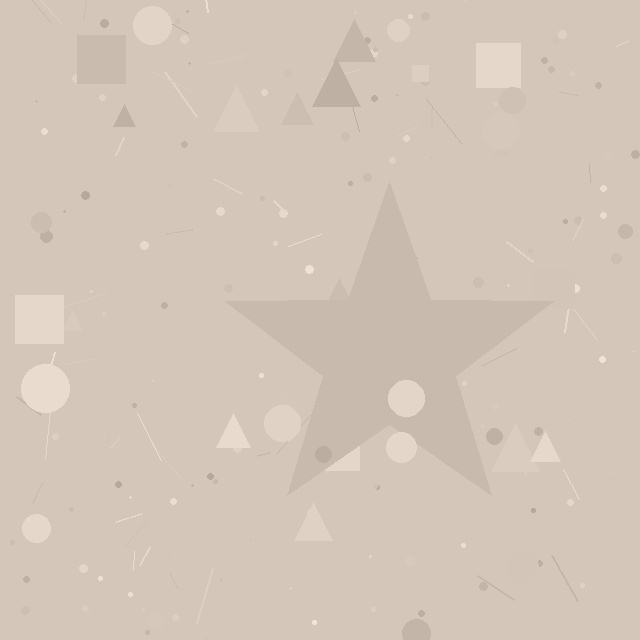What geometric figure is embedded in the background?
A star is embedded in the background.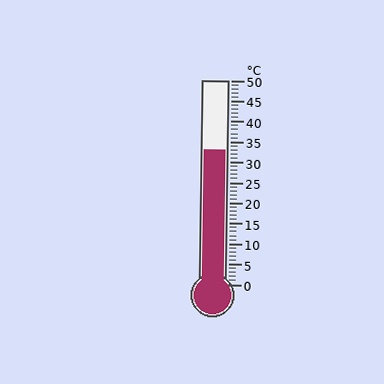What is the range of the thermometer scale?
The thermometer scale ranges from 0°C to 50°C.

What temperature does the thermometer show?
The thermometer shows approximately 33°C.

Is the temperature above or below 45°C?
The temperature is below 45°C.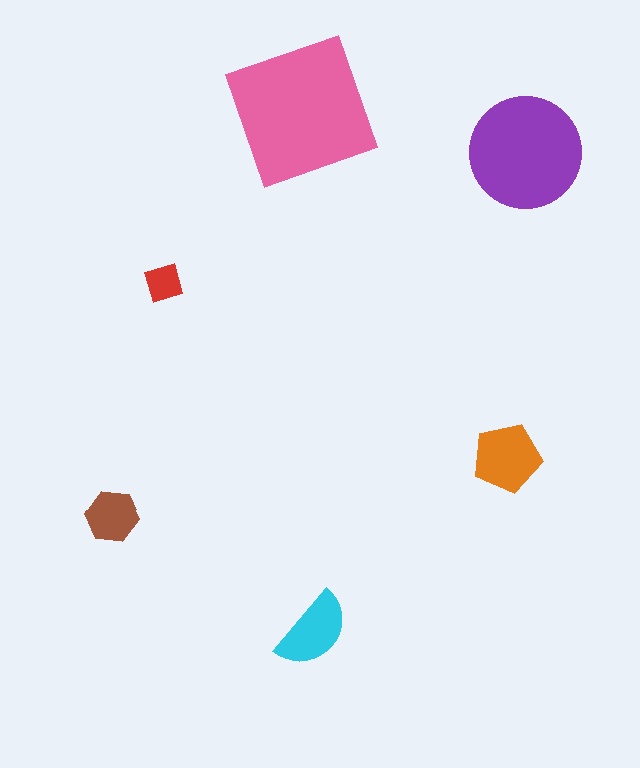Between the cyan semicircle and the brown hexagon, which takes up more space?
The cyan semicircle.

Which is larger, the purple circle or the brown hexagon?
The purple circle.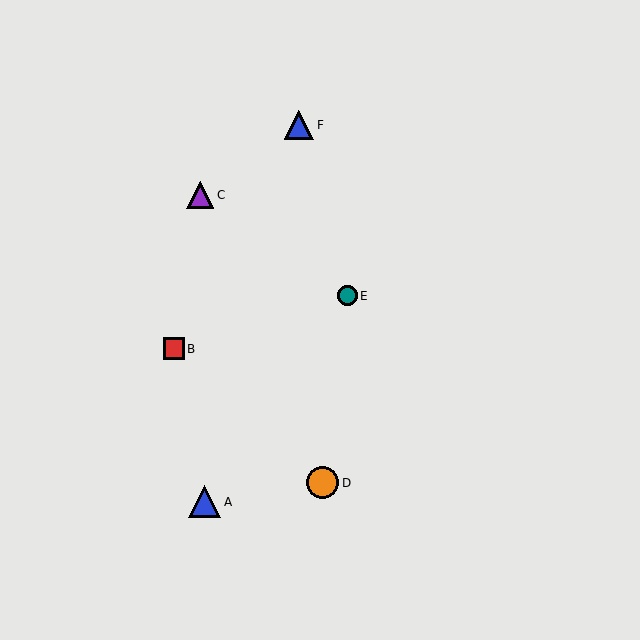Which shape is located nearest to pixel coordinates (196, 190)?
The purple triangle (labeled C) at (200, 195) is nearest to that location.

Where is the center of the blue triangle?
The center of the blue triangle is at (204, 502).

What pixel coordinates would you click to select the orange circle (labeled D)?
Click at (323, 483) to select the orange circle D.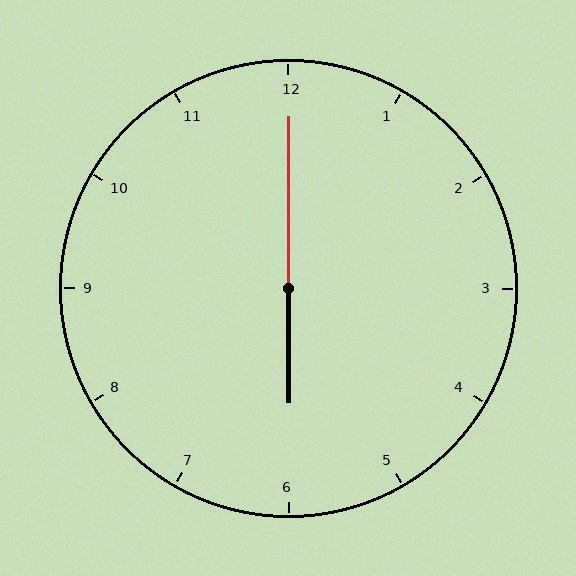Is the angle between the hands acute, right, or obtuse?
It is obtuse.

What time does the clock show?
6:00.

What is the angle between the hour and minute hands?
Approximately 180 degrees.